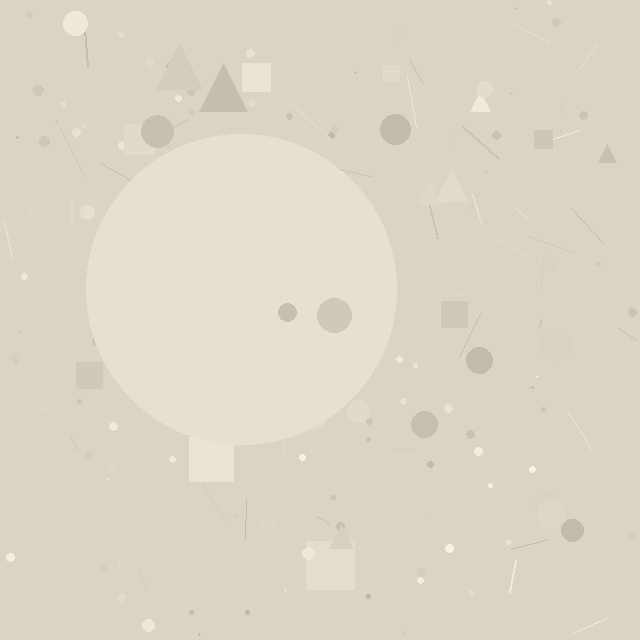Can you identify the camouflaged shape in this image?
The camouflaged shape is a circle.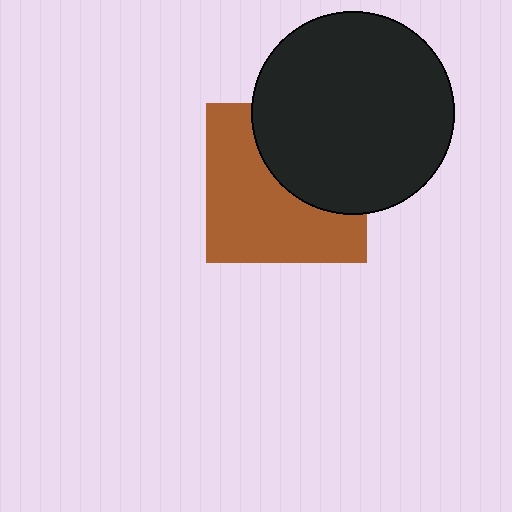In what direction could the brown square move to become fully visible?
The brown square could move toward the lower-left. That would shift it out from behind the black circle entirely.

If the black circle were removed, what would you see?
You would see the complete brown square.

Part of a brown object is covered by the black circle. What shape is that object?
It is a square.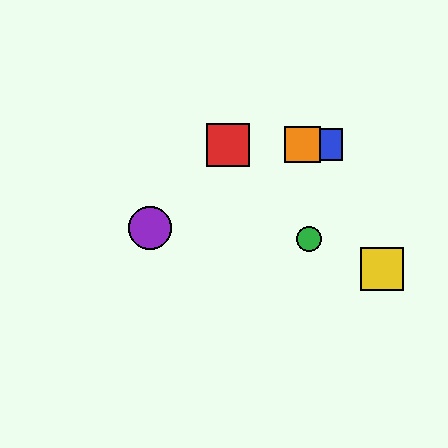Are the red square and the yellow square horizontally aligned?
No, the red square is at y≈145 and the yellow square is at y≈269.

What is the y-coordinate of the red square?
The red square is at y≈145.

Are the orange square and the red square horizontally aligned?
Yes, both are at y≈145.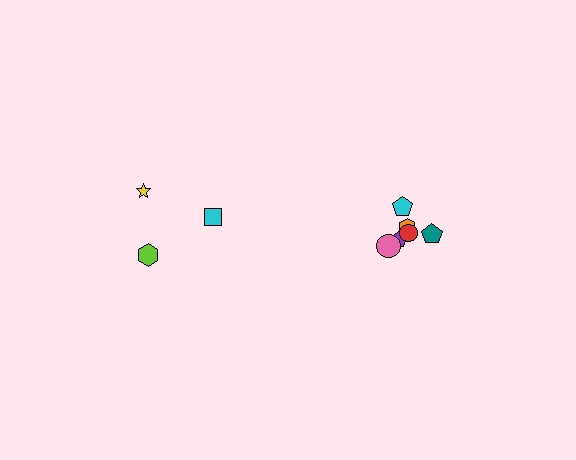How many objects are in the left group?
There are 3 objects.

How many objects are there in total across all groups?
There are 9 objects.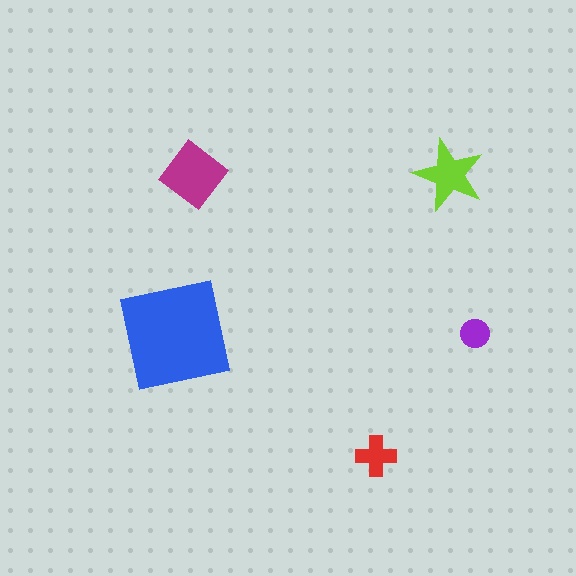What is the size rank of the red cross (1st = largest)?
4th.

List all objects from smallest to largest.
The purple circle, the red cross, the lime star, the magenta diamond, the blue square.